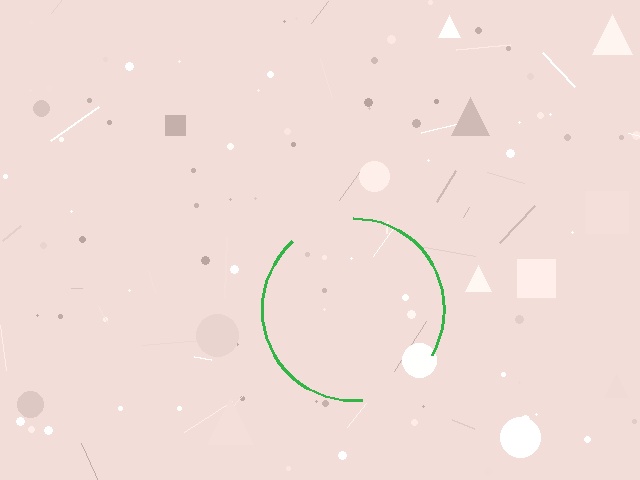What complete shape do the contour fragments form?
The contour fragments form a circle.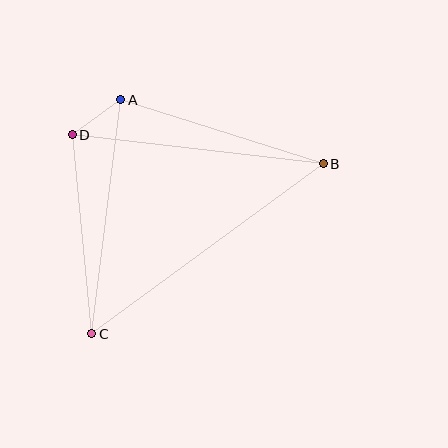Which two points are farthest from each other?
Points B and C are farthest from each other.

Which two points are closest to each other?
Points A and D are closest to each other.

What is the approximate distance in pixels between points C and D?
The distance between C and D is approximately 200 pixels.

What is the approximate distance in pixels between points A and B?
The distance between A and B is approximately 213 pixels.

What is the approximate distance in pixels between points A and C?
The distance between A and C is approximately 236 pixels.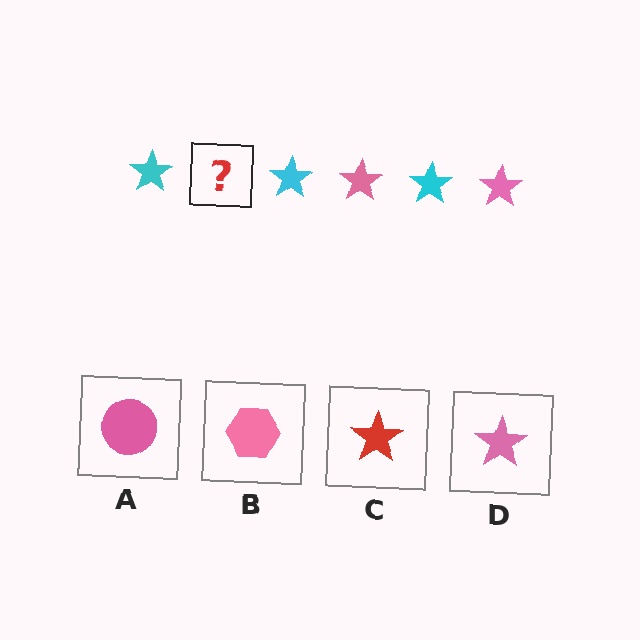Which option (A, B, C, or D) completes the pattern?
D.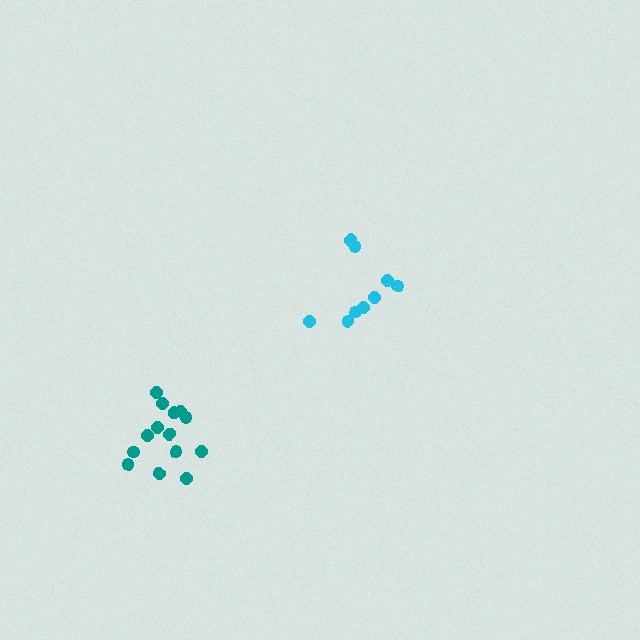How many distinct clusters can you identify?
There are 2 distinct clusters.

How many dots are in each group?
Group 1: 14 dots, Group 2: 9 dots (23 total).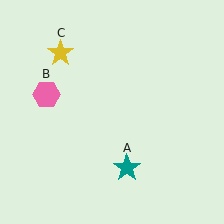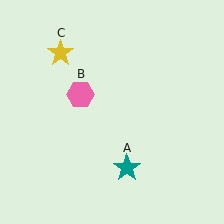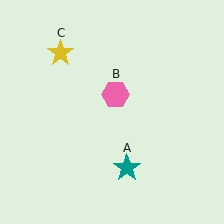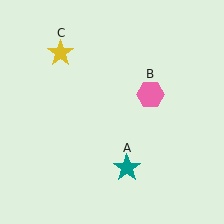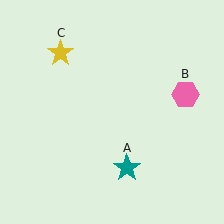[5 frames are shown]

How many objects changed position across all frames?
1 object changed position: pink hexagon (object B).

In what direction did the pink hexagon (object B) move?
The pink hexagon (object B) moved right.